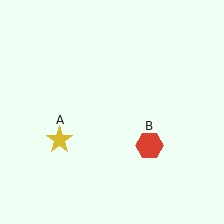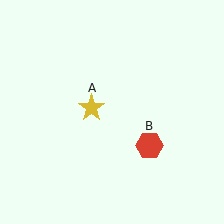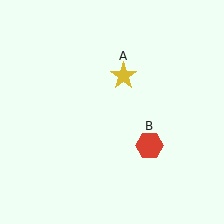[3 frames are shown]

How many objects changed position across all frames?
1 object changed position: yellow star (object A).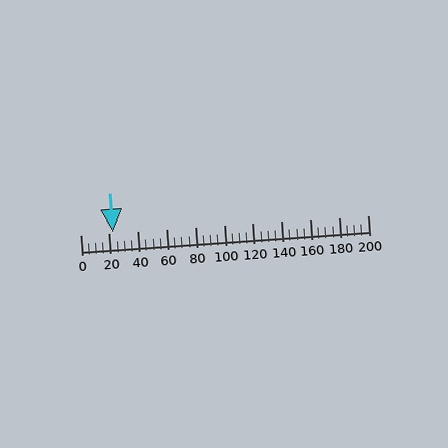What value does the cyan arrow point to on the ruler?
The cyan arrow points to approximately 23.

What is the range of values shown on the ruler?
The ruler shows values from 0 to 200.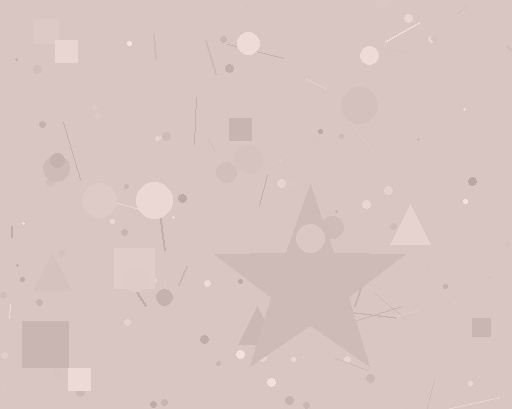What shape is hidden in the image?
A star is hidden in the image.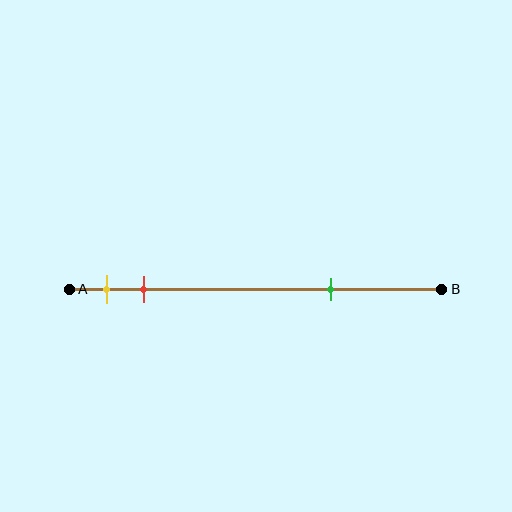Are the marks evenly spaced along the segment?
No, the marks are not evenly spaced.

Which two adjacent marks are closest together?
The yellow and red marks are the closest adjacent pair.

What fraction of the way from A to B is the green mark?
The green mark is approximately 70% (0.7) of the way from A to B.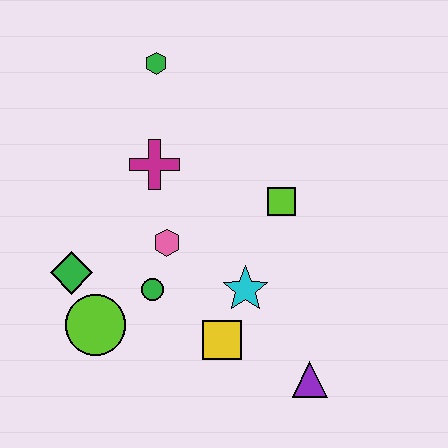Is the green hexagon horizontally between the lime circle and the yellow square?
Yes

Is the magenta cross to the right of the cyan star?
No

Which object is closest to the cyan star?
The yellow square is closest to the cyan star.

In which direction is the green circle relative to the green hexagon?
The green circle is below the green hexagon.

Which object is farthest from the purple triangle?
The green hexagon is farthest from the purple triangle.